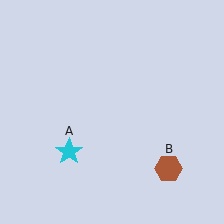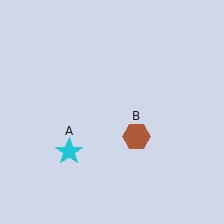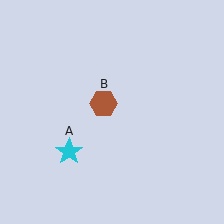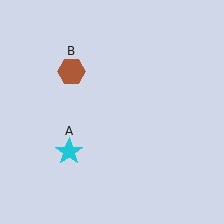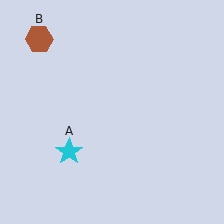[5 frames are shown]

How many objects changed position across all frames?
1 object changed position: brown hexagon (object B).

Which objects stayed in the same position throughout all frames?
Cyan star (object A) remained stationary.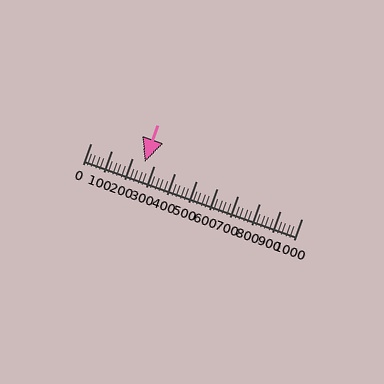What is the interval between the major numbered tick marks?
The major tick marks are spaced 100 units apart.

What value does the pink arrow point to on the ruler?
The pink arrow points to approximately 259.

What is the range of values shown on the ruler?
The ruler shows values from 0 to 1000.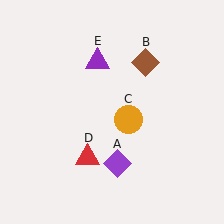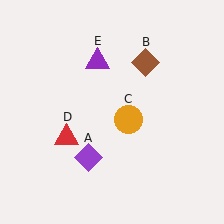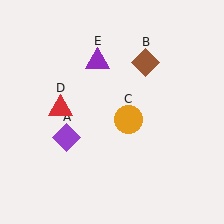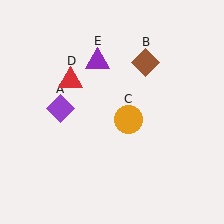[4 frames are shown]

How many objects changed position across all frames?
2 objects changed position: purple diamond (object A), red triangle (object D).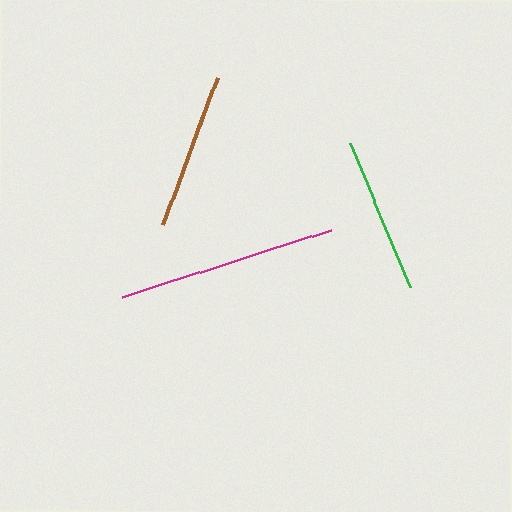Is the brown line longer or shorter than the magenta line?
The magenta line is longer than the brown line.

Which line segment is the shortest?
The green line is the shortest at approximately 156 pixels.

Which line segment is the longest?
The magenta line is the longest at approximately 220 pixels.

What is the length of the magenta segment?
The magenta segment is approximately 220 pixels long.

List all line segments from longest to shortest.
From longest to shortest: magenta, brown, green.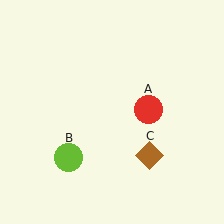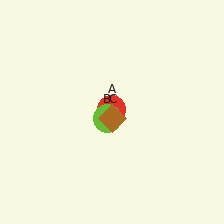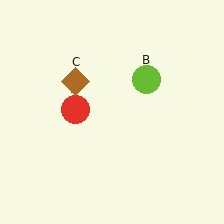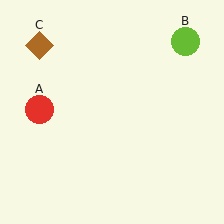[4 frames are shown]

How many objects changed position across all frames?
3 objects changed position: red circle (object A), lime circle (object B), brown diamond (object C).